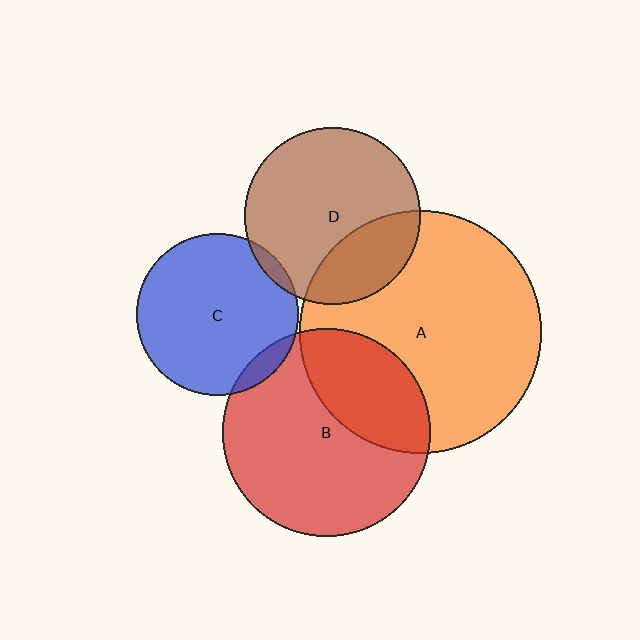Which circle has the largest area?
Circle A (orange).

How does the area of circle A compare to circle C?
Approximately 2.2 times.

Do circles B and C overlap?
Yes.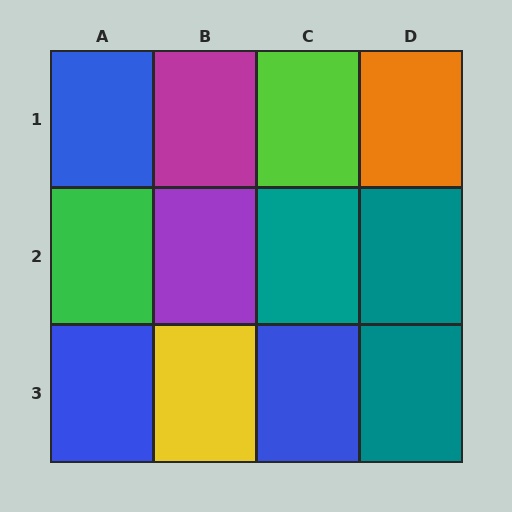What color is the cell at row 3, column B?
Yellow.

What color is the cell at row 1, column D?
Orange.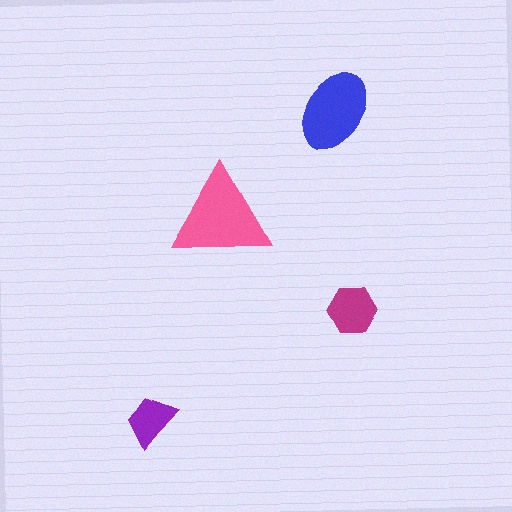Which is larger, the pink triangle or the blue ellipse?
The pink triangle.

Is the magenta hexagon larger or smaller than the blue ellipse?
Smaller.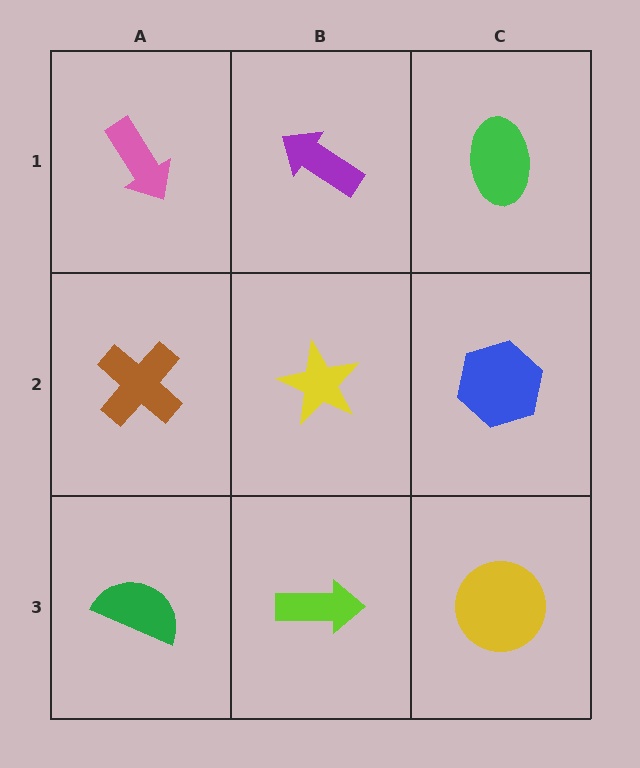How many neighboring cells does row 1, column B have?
3.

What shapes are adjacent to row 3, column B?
A yellow star (row 2, column B), a green semicircle (row 3, column A), a yellow circle (row 3, column C).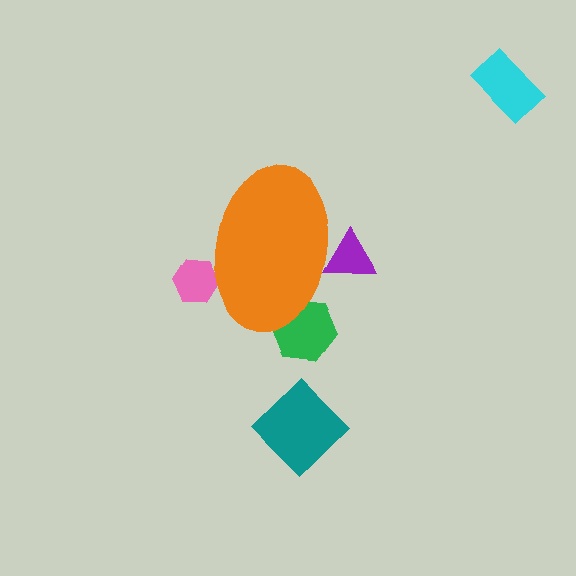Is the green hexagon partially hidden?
Yes, the green hexagon is partially hidden behind the orange ellipse.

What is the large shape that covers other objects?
An orange ellipse.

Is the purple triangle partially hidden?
Yes, the purple triangle is partially hidden behind the orange ellipse.